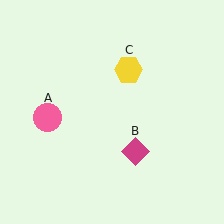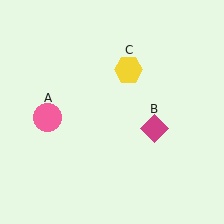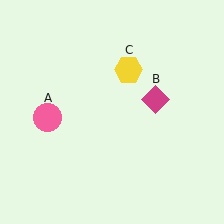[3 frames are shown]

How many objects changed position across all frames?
1 object changed position: magenta diamond (object B).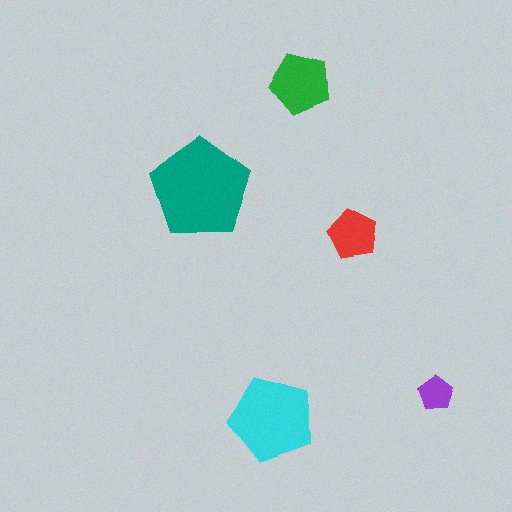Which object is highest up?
The green pentagon is topmost.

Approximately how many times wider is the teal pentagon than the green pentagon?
About 1.5 times wider.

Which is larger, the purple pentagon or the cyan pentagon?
The cyan one.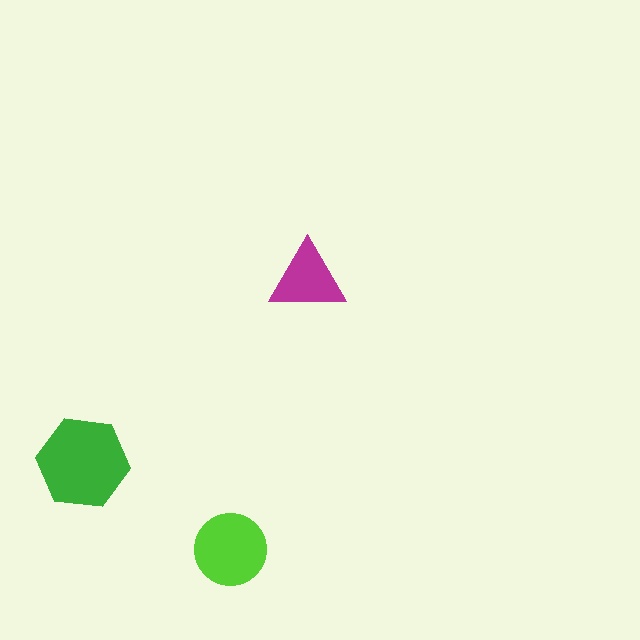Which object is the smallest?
The magenta triangle.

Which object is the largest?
The green hexagon.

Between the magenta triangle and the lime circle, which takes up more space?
The lime circle.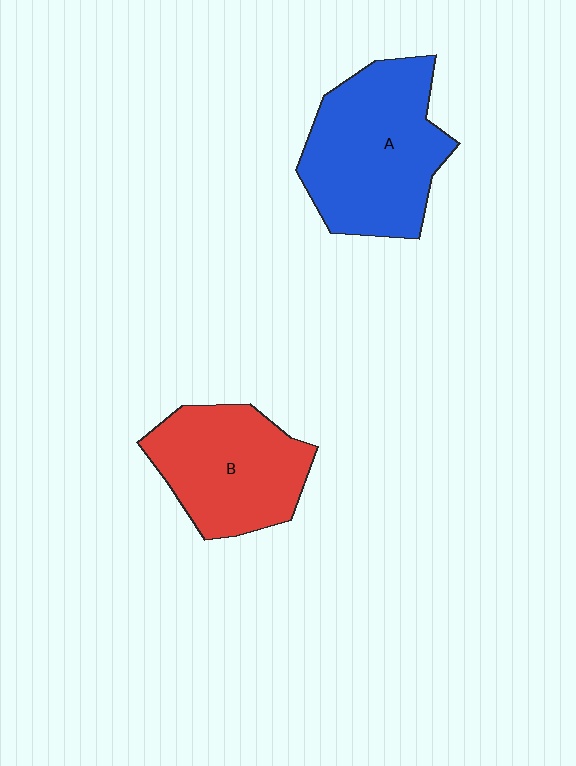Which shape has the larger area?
Shape A (blue).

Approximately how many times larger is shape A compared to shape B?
Approximately 1.2 times.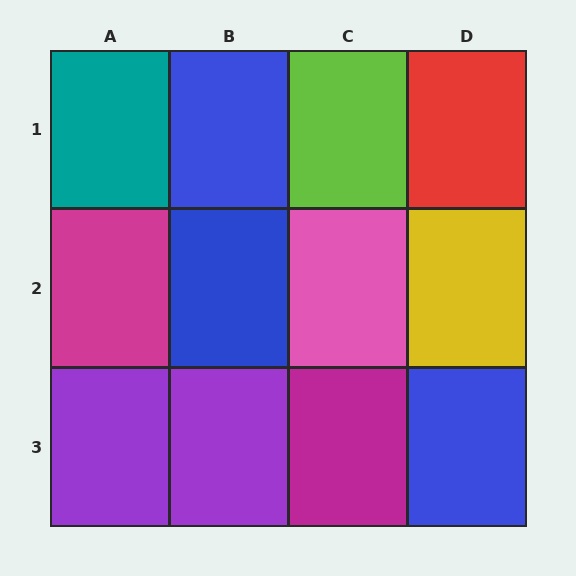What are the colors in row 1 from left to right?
Teal, blue, lime, red.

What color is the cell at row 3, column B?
Purple.